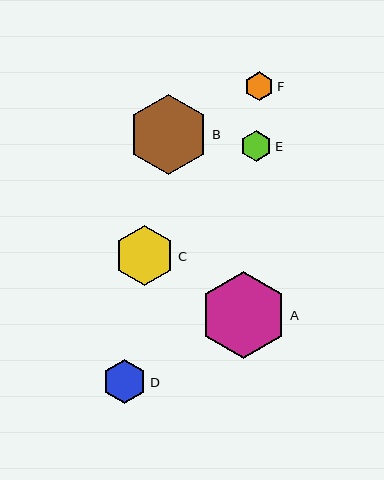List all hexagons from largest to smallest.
From largest to smallest: A, B, C, D, E, F.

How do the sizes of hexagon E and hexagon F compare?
Hexagon E and hexagon F are approximately the same size.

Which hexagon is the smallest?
Hexagon F is the smallest with a size of approximately 29 pixels.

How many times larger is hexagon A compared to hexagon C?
Hexagon A is approximately 1.4 times the size of hexagon C.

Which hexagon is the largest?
Hexagon A is the largest with a size of approximately 87 pixels.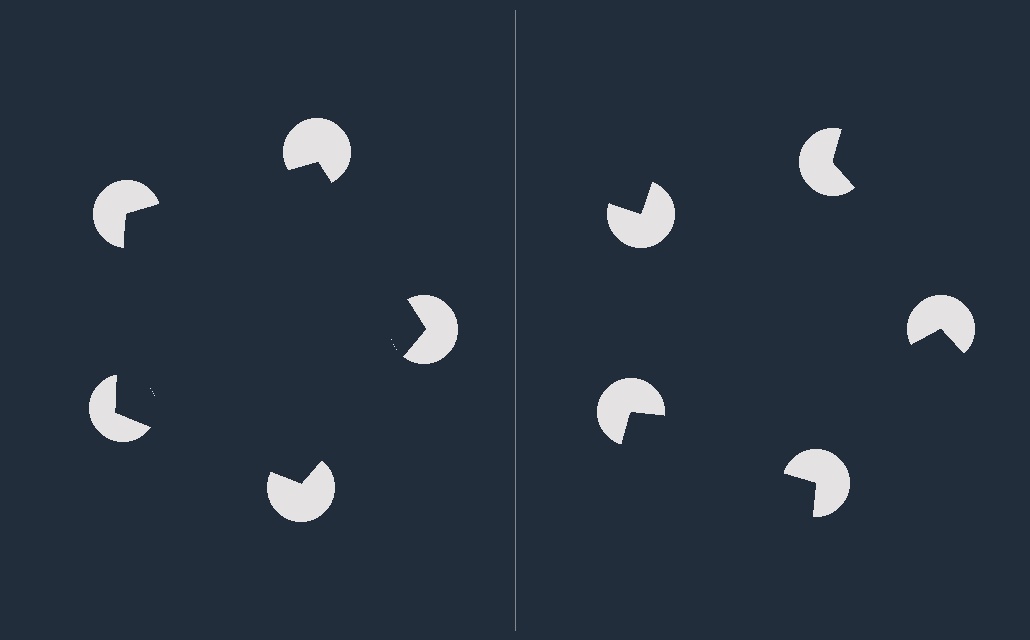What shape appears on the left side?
An illusory pentagon.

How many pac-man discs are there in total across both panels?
10 — 5 on each side.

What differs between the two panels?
The pac-man discs are positioned identically on both sides; only the wedge orientations differ. On the left they align to a pentagon; on the right they are misaligned.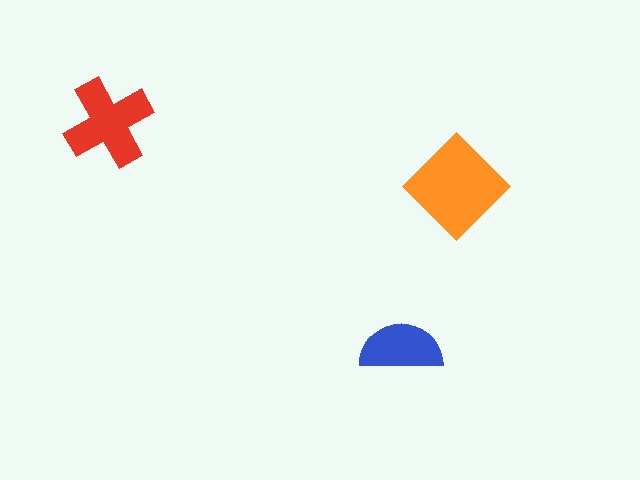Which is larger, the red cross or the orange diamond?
The orange diamond.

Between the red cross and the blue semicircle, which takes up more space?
The red cross.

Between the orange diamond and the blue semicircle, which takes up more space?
The orange diamond.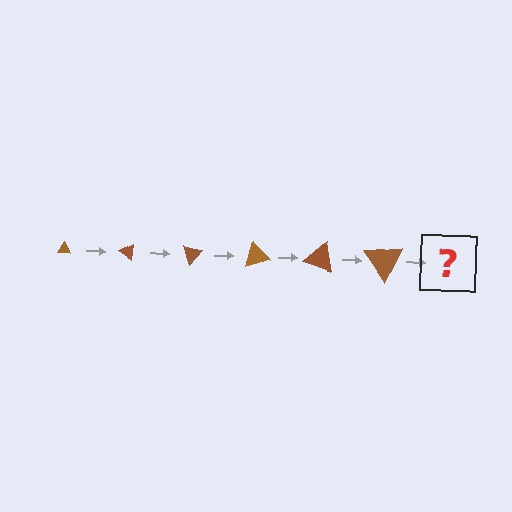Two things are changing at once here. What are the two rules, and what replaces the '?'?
The two rules are that the triangle grows larger each step and it rotates 35 degrees each step. The '?' should be a triangle, larger than the previous one and rotated 210 degrees from the start.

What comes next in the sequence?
The next element should be a triangle, larger than the previous one and rotated 210 degrees from the start.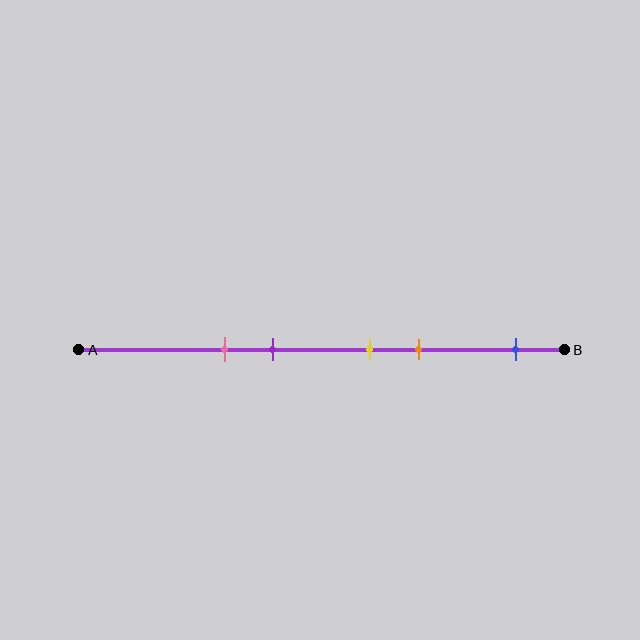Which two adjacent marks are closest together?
The yellow and orange marks are the closest adjacent pair.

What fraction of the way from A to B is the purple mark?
The purple mark is approximately 40% (0.4) of the way from A to B.